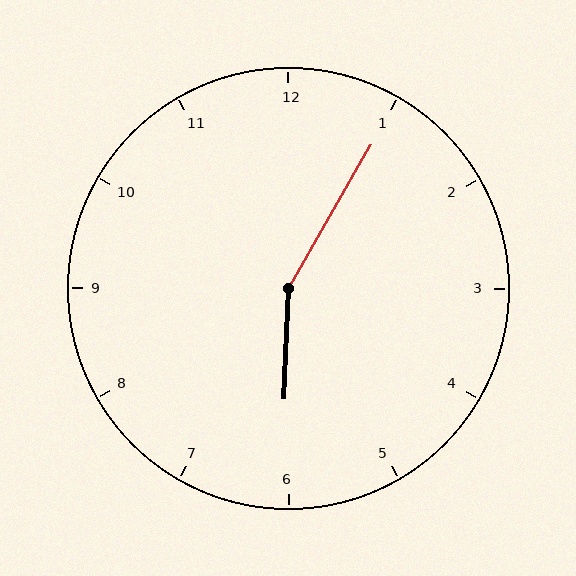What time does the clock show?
6:05.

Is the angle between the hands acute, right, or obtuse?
It is obtuse.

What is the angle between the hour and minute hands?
Approximately 152 degrees.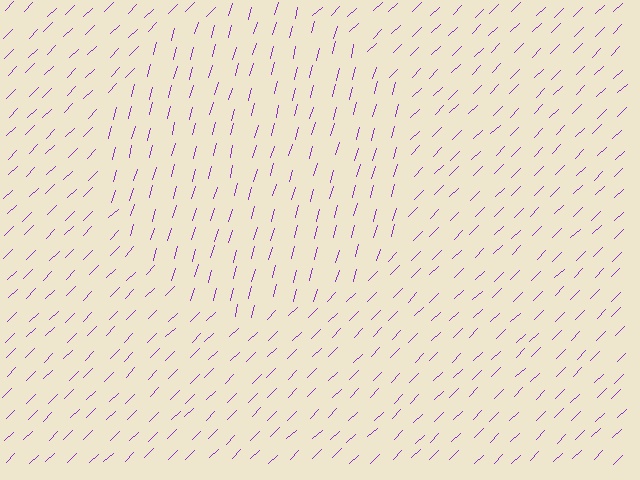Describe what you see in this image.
The image is filled with small purple line segments. A circle region in the image has lines oriented differently from the surrounding lines, creating a visible texture boundary.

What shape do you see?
I see a circle.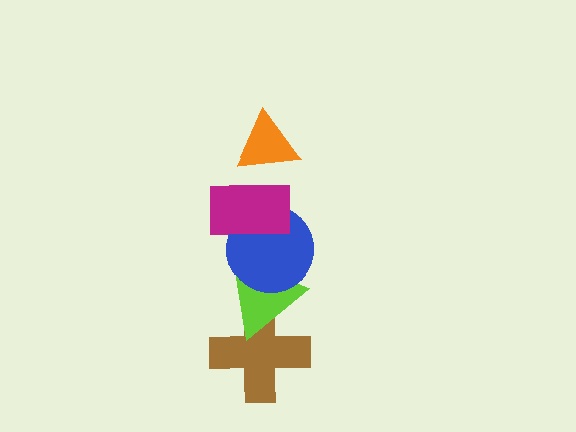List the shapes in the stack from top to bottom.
From top to bottom: the orange triangle, the magenta rectangle, the blue circle, the lime triangle, the brown cross.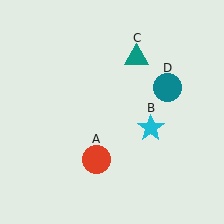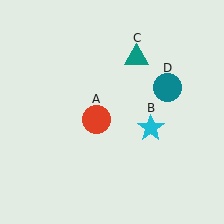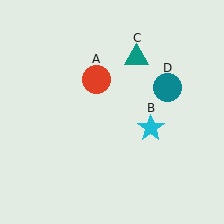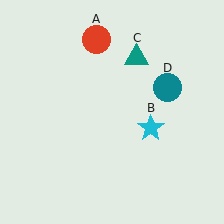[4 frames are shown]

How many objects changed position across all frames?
1 object changed position: red circle (object A).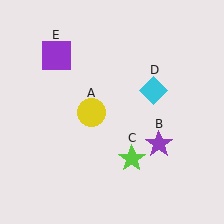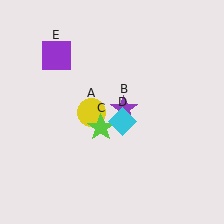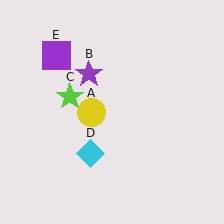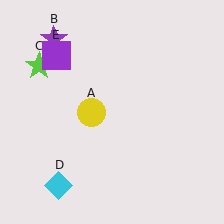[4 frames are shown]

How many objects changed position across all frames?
3 objects changed position: purple star (object B), lime star (object C), cyan diamond (object D).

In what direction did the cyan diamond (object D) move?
The cyan diamond (object D) moved down and to the left.